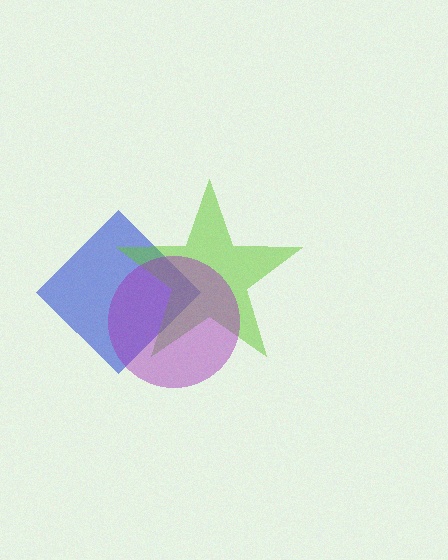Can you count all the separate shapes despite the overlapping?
Yes, there are 3 separate shapes.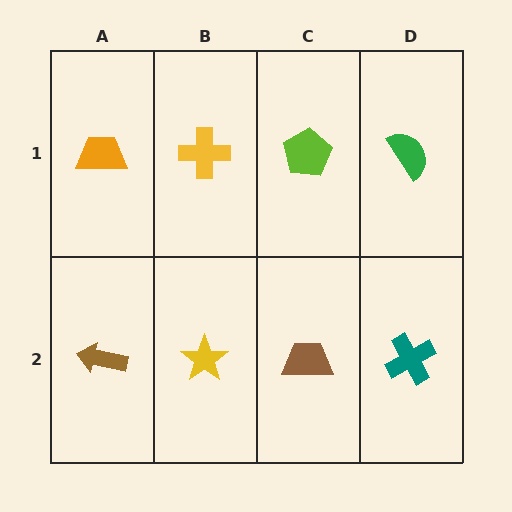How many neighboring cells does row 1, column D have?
2.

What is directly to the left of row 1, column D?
A lime pentagon.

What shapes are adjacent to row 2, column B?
A yellow cross (row 1, column B), a brown arrow (row 2, column A), a brown trapezoid (row 2, column C).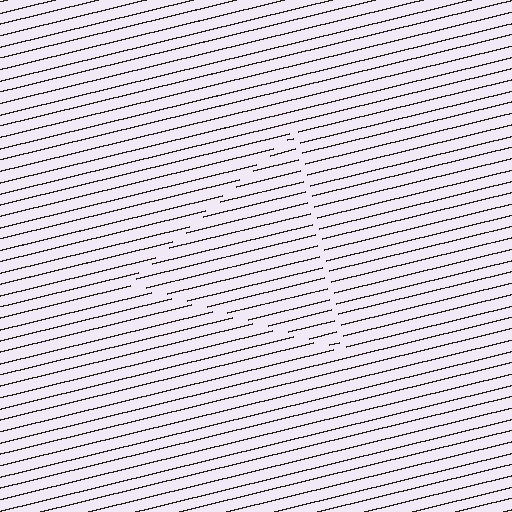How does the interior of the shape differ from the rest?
The interior of the shape contains the same grating, shifted by half a period — the contour is defined by the phase discontinuity where line-ends from the inner and outer gratings abut.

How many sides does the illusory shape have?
3 sides — the line-ends trace a triangle.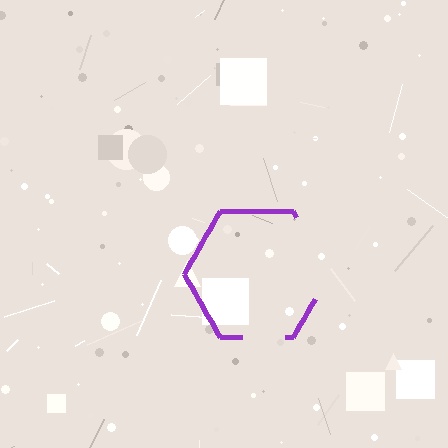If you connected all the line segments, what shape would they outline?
They would outline a hexagon.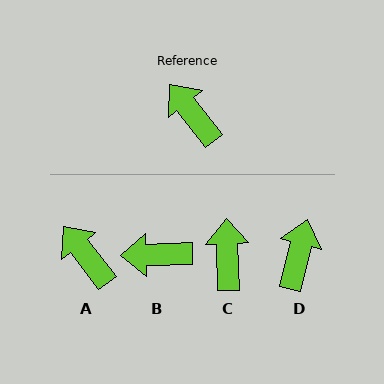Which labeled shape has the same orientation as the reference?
A.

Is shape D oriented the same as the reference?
No, it is off by about 51 degrees.